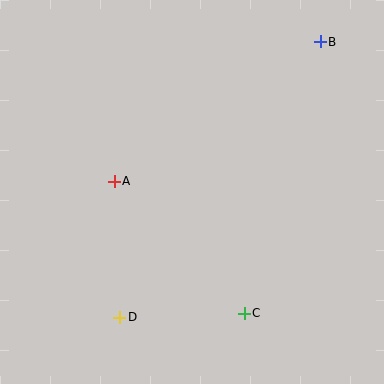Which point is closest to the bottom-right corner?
Point C is closest to the bottom-right corner.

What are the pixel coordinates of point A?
Point A is at (114, 181).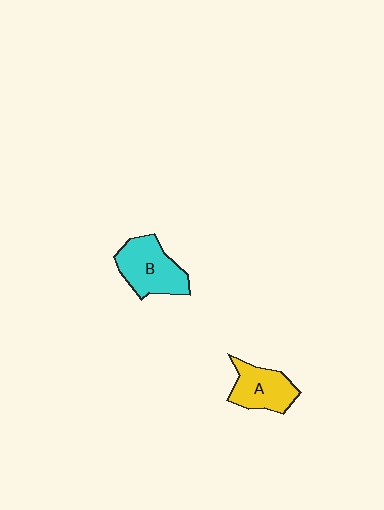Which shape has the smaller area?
Shape A (yellow).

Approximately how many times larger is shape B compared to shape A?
Approximately 1.2 times.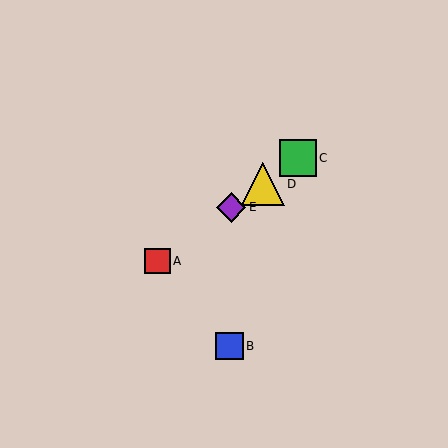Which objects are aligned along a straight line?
Objects A, C, D, E are aligned along a straight line.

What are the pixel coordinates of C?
Object C is at (298, 158).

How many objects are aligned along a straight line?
4 objects (A, C, D, E) are aligned along a straight line.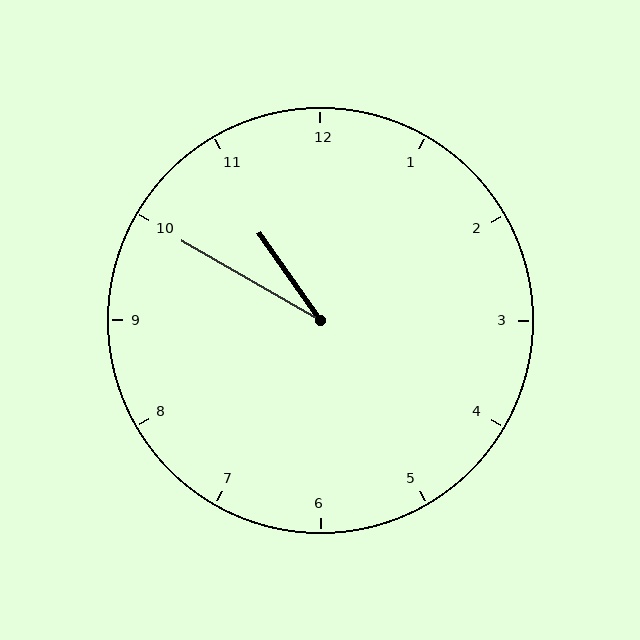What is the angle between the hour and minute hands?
Approximately 25 degrees.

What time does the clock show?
10:50.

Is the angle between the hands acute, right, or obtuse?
It is acute.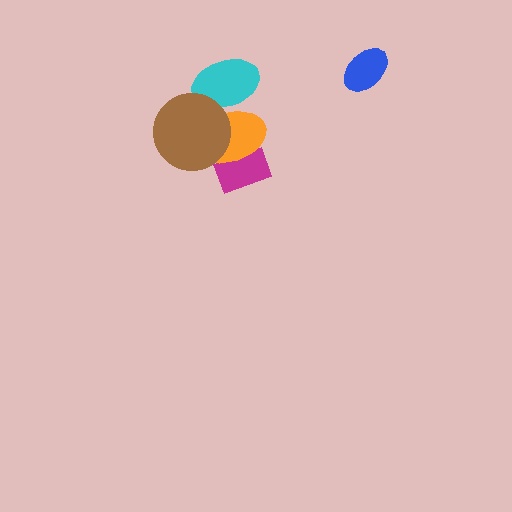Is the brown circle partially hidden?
No, no other shape covers it.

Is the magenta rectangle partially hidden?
Yes, it is partially covered by another shape.